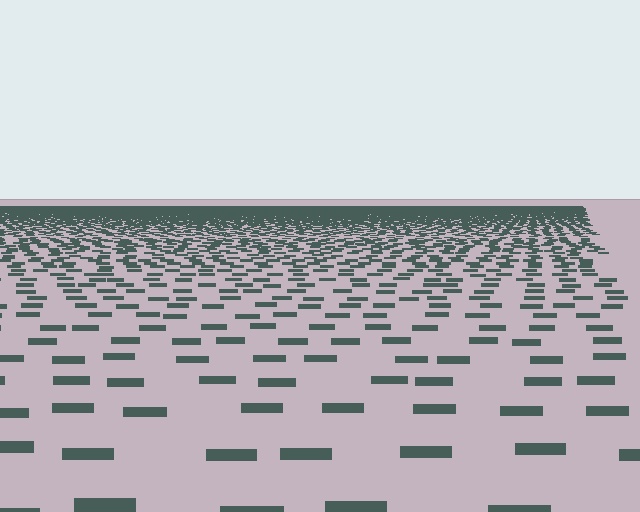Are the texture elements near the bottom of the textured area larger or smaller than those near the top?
Larger. Near the bottom, elements are closer to the viewer and appear at a bigger on-screen size.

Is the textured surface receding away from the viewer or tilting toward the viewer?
The surface is receding away from the viewer. Texture elements get smaller and denser toward the top.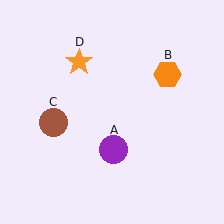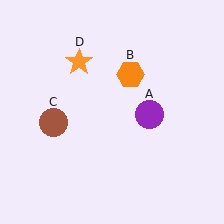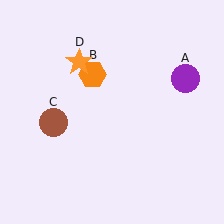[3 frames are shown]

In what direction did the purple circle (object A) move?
The purple circle (object A) moved up and to the right.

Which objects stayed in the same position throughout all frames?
Brown circle (object C) and orange star (object D) remained stationary.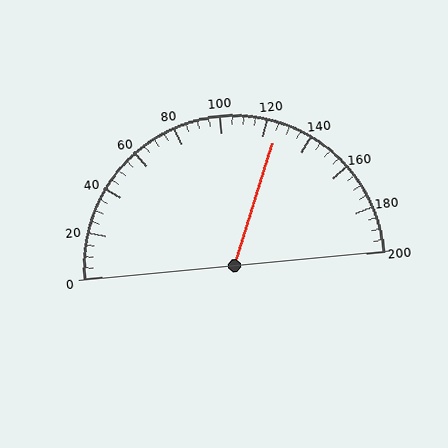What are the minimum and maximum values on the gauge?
The gauge ranges from 0 to 200.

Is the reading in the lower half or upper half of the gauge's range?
The reading is in the upper half of the range (0 to 200).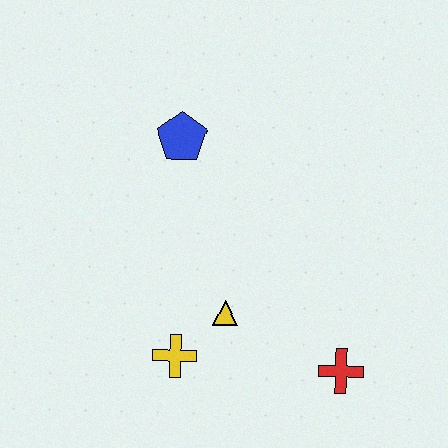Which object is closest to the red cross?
The yellow triangle is closest to the red cross.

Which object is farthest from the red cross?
The blue pentagon is farthest from the red cross.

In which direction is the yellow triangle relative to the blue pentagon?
The yellow triangle is below the blue pentagon.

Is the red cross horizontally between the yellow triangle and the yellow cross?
No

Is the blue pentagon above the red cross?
Yes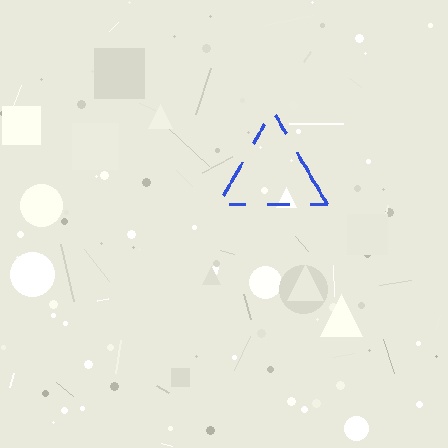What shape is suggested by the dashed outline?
The dashed outline suggests a triangle.